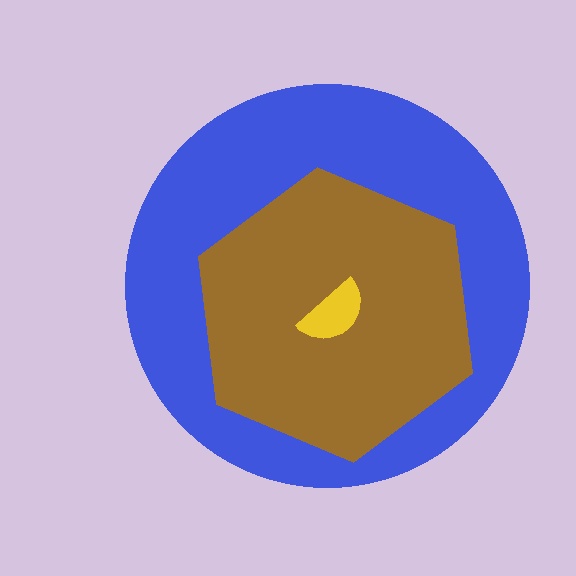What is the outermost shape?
The blue circle.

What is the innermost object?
The yellow semicircle.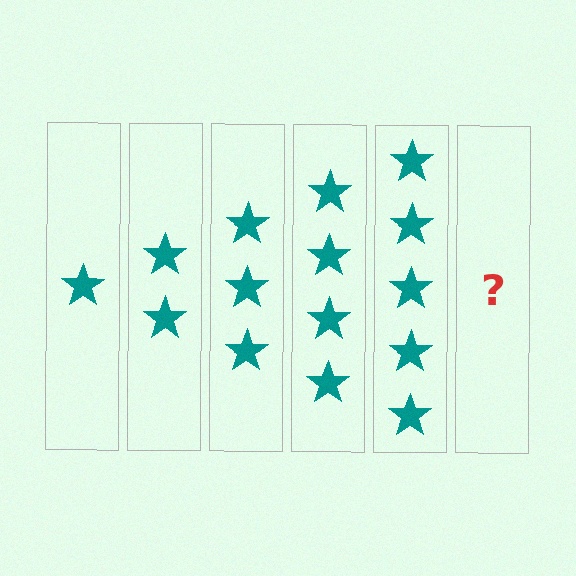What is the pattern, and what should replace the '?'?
The pattern is that each step adds one more star. The '?' should be 6 stars.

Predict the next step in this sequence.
The next step is 6 stars.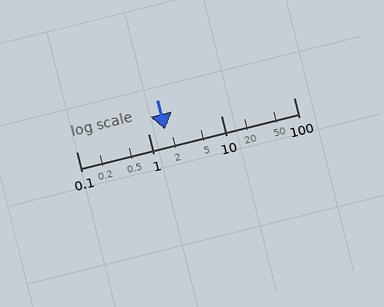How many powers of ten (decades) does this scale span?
The scale spans 3 decades, from 0.1 to 100.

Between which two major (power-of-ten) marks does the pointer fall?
The pointer is between 1 and 10.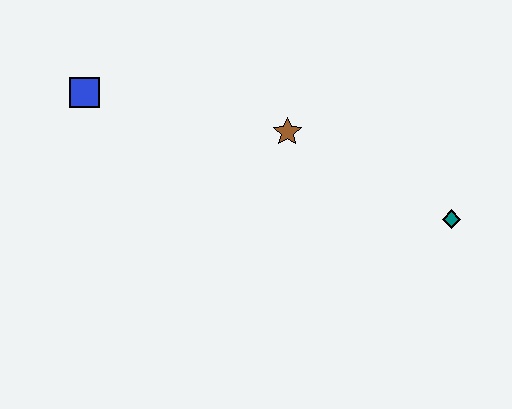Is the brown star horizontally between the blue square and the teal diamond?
Yes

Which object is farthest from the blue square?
The teal diamond is farthest from the blue square.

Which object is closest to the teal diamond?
The brown star is closest to the teal diamond.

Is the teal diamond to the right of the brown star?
Yes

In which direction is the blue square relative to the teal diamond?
The blue square is to the left of the teal diamond.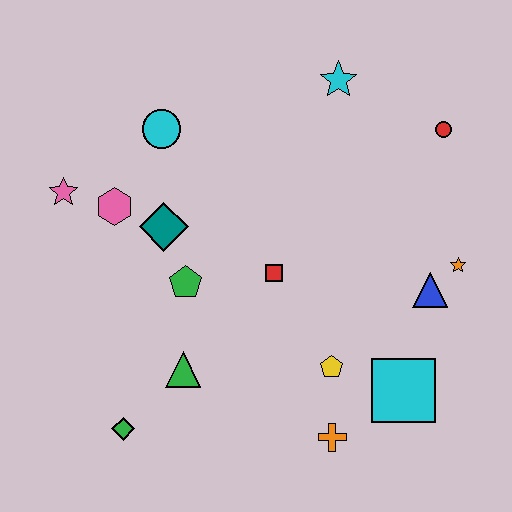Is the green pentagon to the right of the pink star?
Yes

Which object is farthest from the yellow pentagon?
The pink star is farthest from the yellow pentagon.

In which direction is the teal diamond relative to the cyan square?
The teal diamond is to the left of the cyan square.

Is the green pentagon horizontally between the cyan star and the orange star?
No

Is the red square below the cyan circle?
Yes